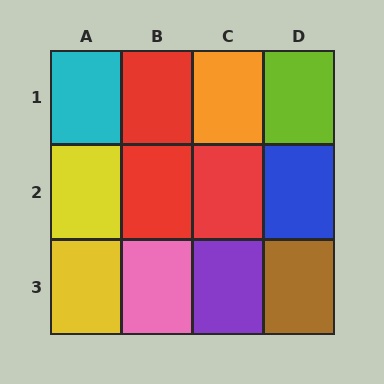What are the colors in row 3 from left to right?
Yellow, pink, purple, brown.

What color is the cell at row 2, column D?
Blue.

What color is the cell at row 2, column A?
Yellow.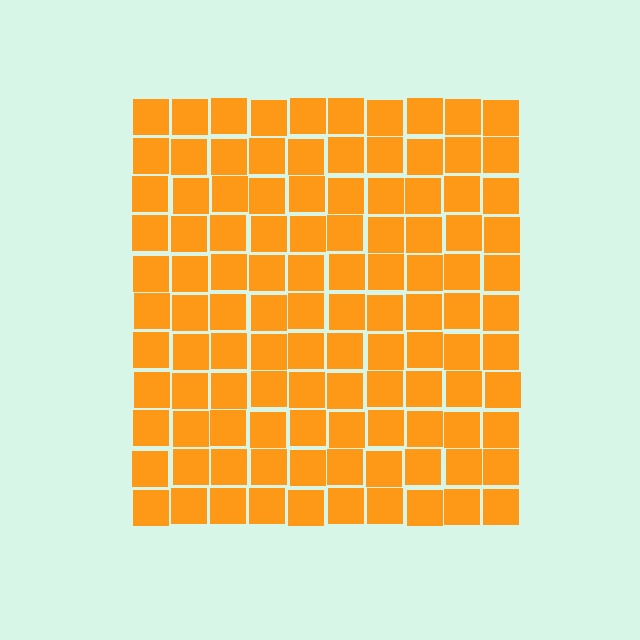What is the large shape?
The large shape is a square.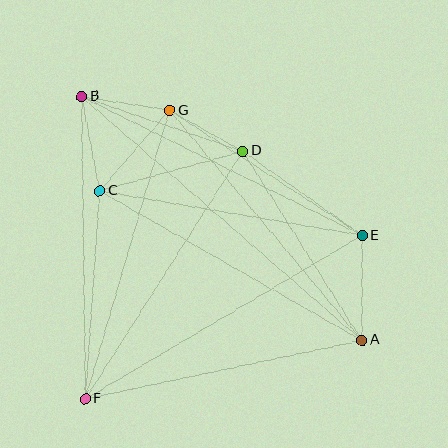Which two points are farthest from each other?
Points A and B are farthest from each other.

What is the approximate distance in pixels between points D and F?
The distance between D and F is approximately 294 pixels.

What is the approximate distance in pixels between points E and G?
The distance between E and G is approximately 229 pixels.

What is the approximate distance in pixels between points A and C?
The distance between A and C is approximately 302 pixels.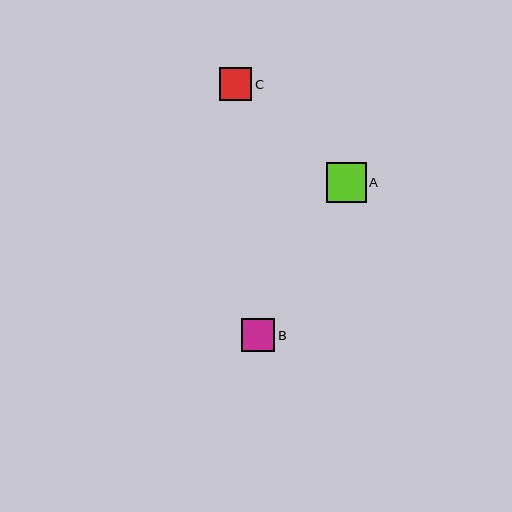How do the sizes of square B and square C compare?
Square B and square C are approximately the same size.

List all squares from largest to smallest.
From largest to smallest: A, B, C.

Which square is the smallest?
Square C is the smallest with a size of approximately 33 pixels.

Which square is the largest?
Square A is the largest with a size of approximately 40 pixels.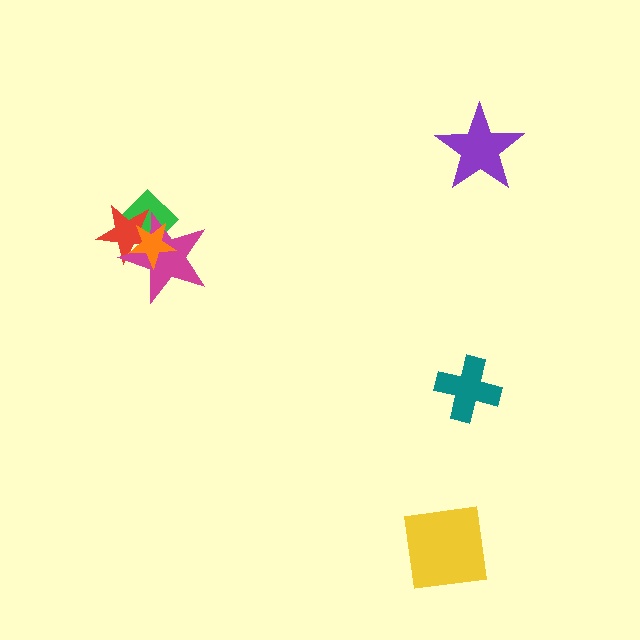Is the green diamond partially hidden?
Yes, it is partially covered by another shape.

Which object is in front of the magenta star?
The orange star is in front of the magenta star.